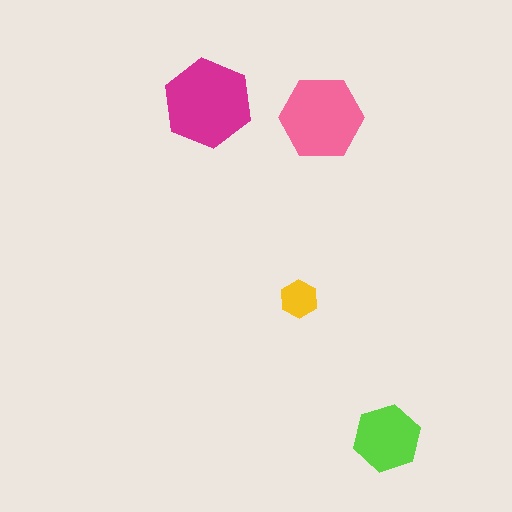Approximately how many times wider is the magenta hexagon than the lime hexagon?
About 1.5 times wider.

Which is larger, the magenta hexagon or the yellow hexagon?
The magenta one.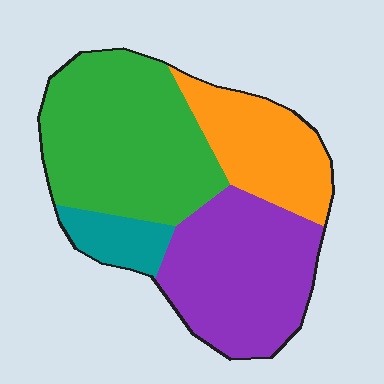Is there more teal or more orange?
Orange.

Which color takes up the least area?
Teal, at roughly 10%.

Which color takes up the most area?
Green, at roughly 40%.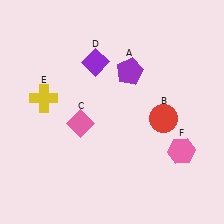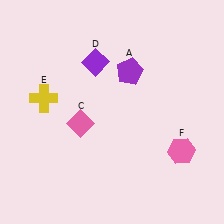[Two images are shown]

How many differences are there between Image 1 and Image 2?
There is 1 difference between the two images.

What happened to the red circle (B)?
The red circle (B) was removed in Image 2. It was in the bottom-right area of Image 1.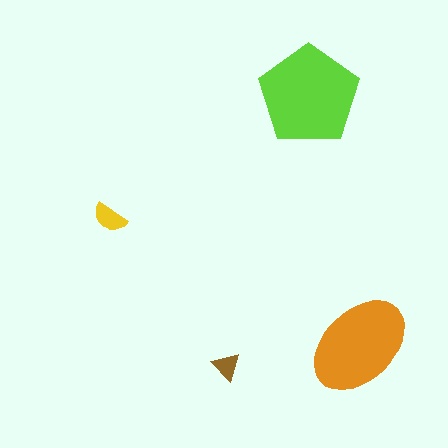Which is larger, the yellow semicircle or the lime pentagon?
The lime pentagon.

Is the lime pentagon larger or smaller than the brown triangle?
Larger.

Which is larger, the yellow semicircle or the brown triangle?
The yellow semicircle.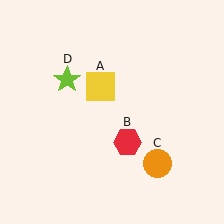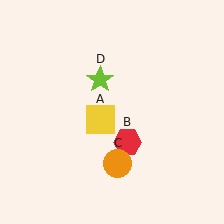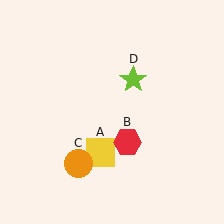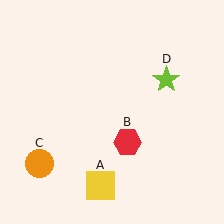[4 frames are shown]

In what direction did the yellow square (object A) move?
The yellow square (object A) moved down.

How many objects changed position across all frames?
3 objects changed position: yellow square (object A), orange circle (object C), lime star (object D).